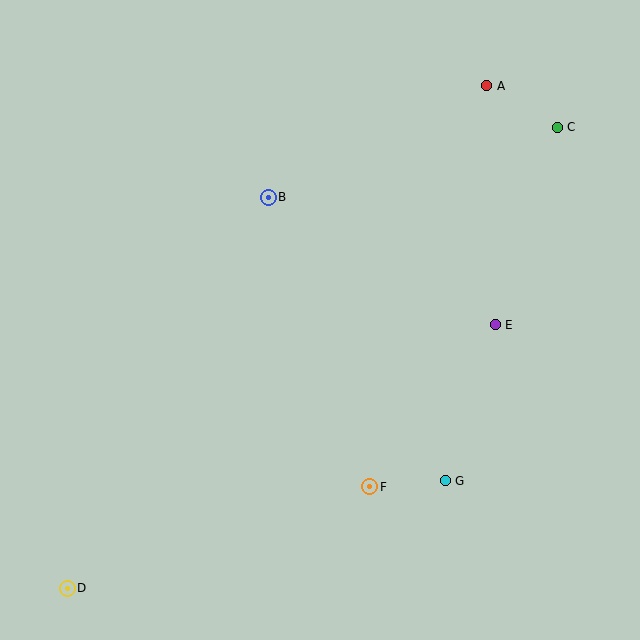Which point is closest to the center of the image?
Point B at (268, 197) is closest to the center.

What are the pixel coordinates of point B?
Point B is at (268, 197).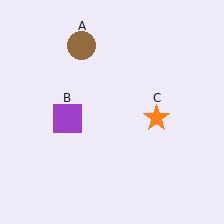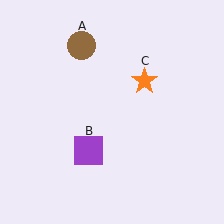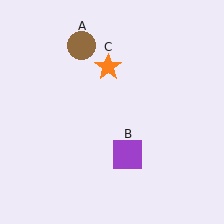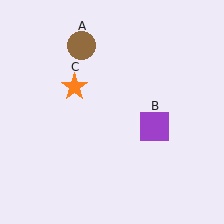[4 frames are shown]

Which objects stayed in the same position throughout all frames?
Brown circle (object A) remained stationary.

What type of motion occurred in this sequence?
The purple square (object B), orange star (object C) rotated counterclockwise around the center of the scene.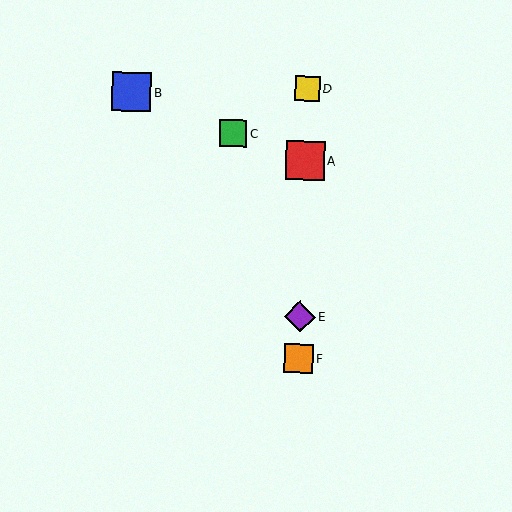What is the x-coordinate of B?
Object B is at x≈131.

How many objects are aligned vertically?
4 objects (A, D, E, F) are aligned vertically.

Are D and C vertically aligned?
No, D is at x≈307 and C is at x≈233.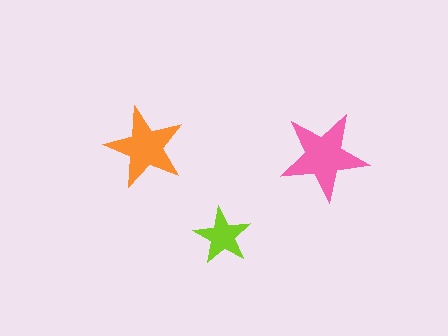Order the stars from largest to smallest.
the pink one, the orange one, the lime one.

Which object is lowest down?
The lime star is bottommost.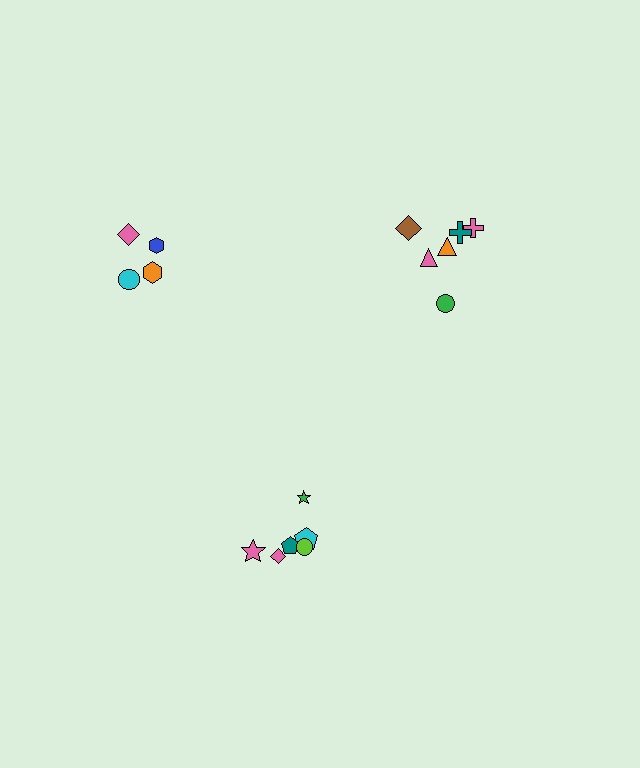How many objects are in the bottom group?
There are 6 objects.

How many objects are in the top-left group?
There are 4 objects.